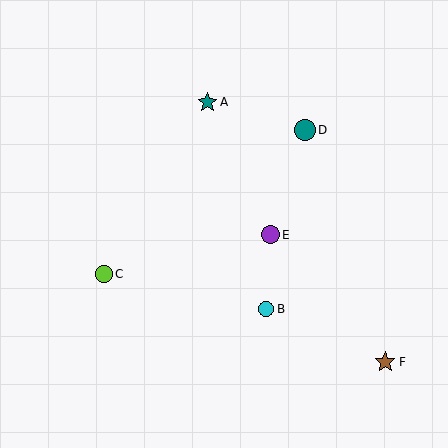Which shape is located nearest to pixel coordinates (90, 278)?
The lime circle (labeled C) at (104, 274) is nearest to that location.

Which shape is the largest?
The teal circle (labeled D) is the largest.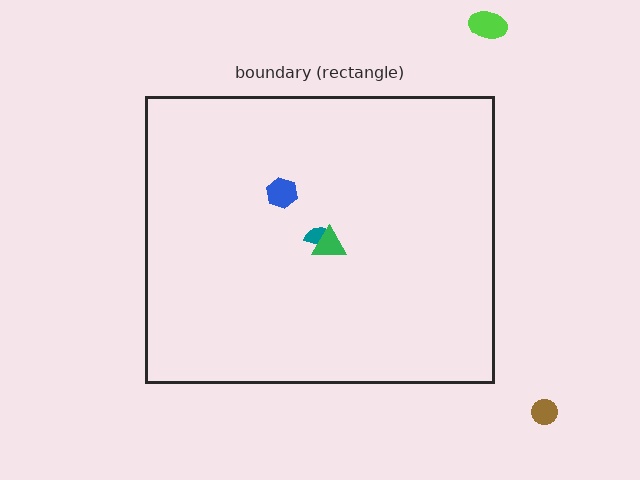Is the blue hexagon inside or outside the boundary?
Inside.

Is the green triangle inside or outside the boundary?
Inside.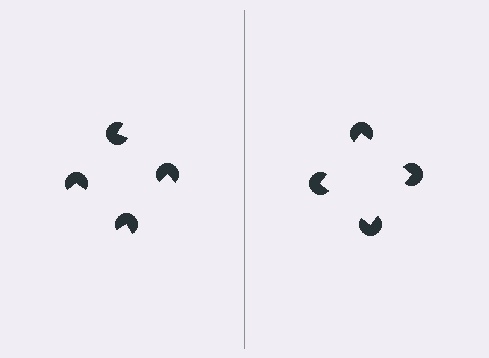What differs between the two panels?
The pac-man discs are positioned identically on both sides; only the wedge orientations differ. On the right they align to a square; on the left they are misaligned.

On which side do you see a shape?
An illusory square appears on the right side. On the left side the wedge cuts are rotated, so no coherent shape forms.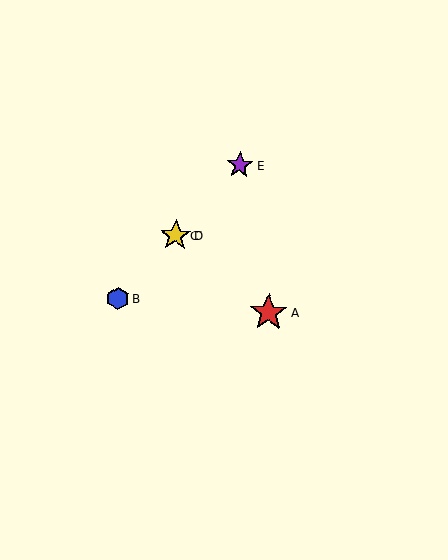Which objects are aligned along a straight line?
Objects B, C, D, E are aligned along a straight line.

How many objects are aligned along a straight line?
4 objects (B, C, D, E) are aligned along a straight line.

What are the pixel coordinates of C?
Object C is at (176, 235).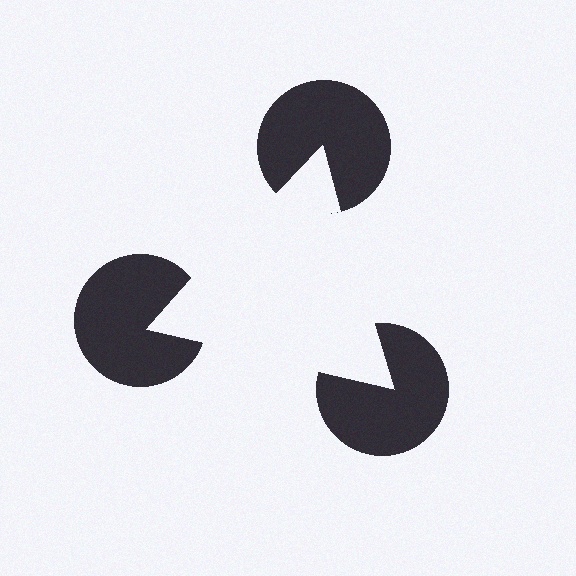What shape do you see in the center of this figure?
An illusory triangle — its edges are inferred from the aligned wedge cuts in the pac-man discs, not physically drawn.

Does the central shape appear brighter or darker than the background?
It typically appears slightly brighter than the background, even though no actual brightness change is drawn.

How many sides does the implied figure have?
3 sides.